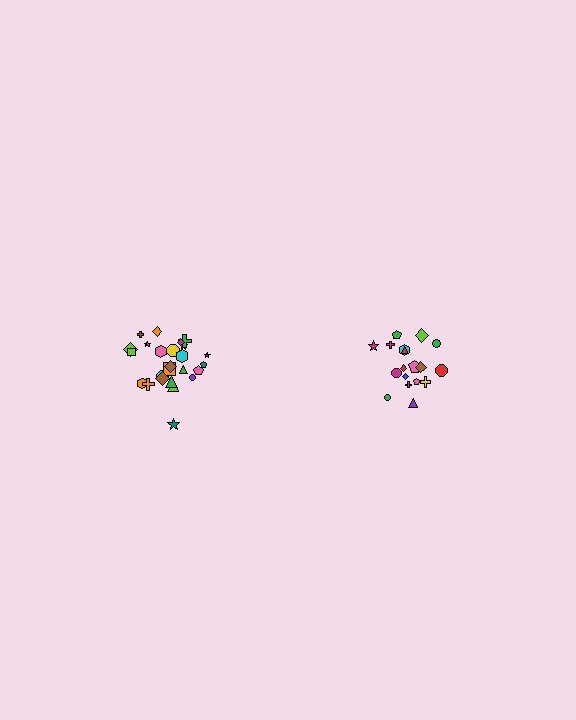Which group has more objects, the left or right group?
The left group.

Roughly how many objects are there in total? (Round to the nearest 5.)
Roughly 45 objects in total.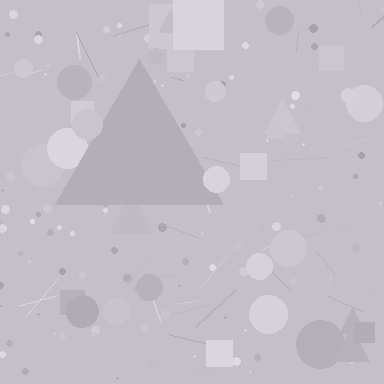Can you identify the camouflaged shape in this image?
The camouflaged shape is a triangle.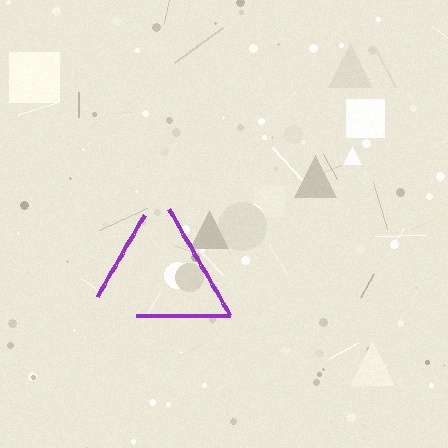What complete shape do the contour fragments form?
The contour fragments form a triangle.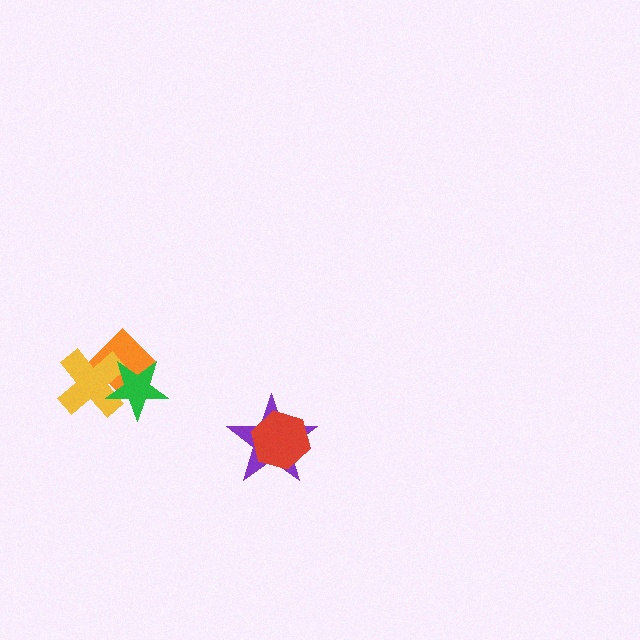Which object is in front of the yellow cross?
The green star is in front of the yellow cross.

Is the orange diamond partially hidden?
Yes, it is partially covered by another shape.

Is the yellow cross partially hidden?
Yes, it is partially covered by another shape.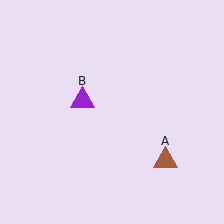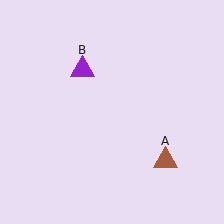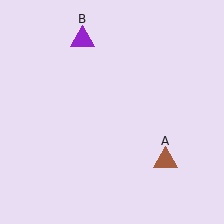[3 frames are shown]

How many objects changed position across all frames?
1 object changed position: purple triangle (object B).